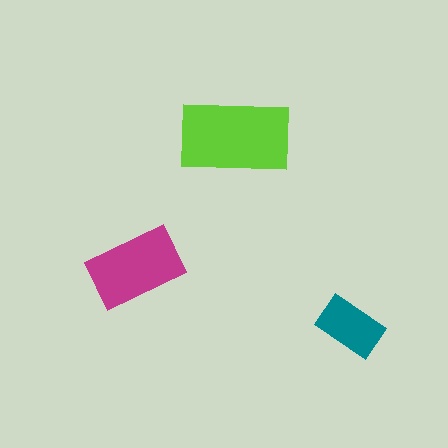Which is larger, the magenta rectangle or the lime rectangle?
The lime one.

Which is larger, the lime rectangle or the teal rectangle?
The lime one.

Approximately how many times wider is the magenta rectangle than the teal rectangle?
About 1.5 times wider.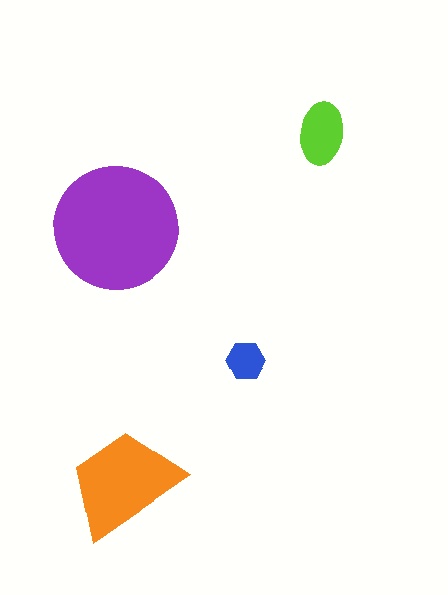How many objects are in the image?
There are 4 objects in the image.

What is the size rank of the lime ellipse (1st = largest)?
3rd.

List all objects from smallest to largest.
The blue hexagon, the lime ellipse, the orange trapezoid, the purple circle.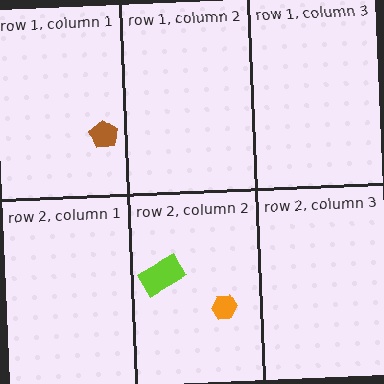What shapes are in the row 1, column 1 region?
The brown pentagon.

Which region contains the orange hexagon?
The row 2, column 2 region.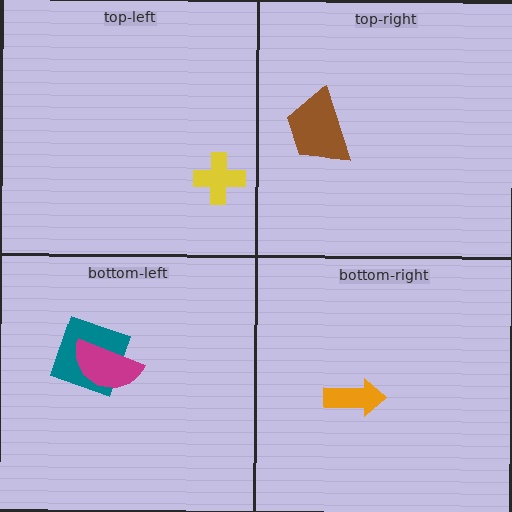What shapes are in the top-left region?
The yellow cross.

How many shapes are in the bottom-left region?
2.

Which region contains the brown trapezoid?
The top-right region.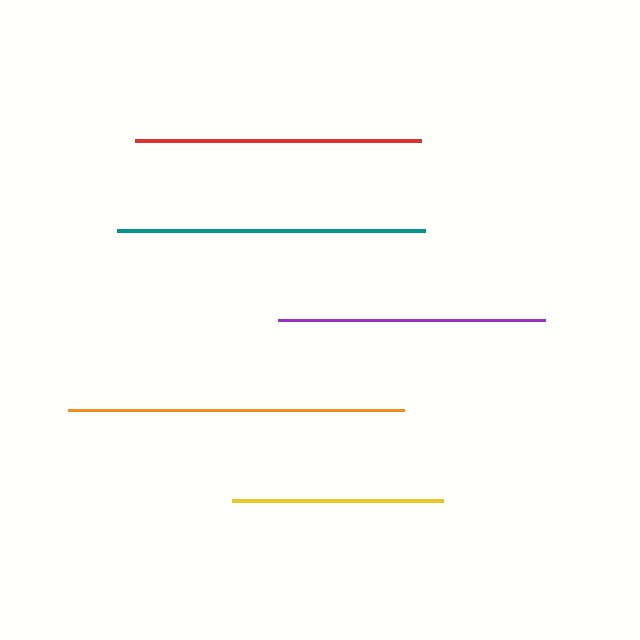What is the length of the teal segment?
The teal segment is approximately 307 pixels long.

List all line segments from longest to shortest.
From longest to shortest: orange, teal, red, purple, yellow.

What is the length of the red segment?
The red segment is approximately 286 pixels long.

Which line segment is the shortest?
The yellow line is the shortest at approximately 211 pixels.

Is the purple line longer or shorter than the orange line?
The orange line is longer than the purple line.